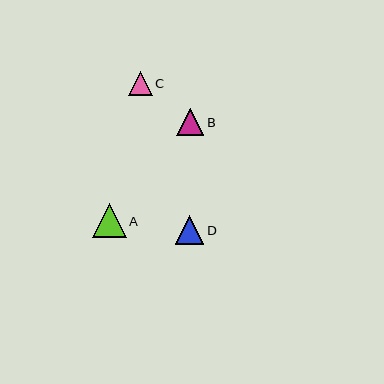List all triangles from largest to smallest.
From largest to smallest: A, D, B, C.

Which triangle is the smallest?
Triangle C is the smallest with a size of approximately 24 pixels.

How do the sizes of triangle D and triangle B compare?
Triangle D and triangle B are approximately the same size.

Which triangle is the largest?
Triangle A is the largest with a size of approximately 33 pixels.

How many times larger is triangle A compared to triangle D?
Triangle A is approximately 1.2 times the size of triangle D.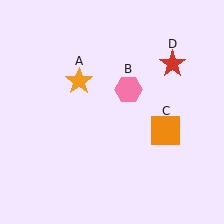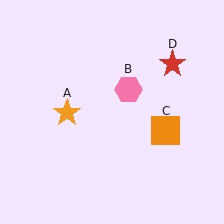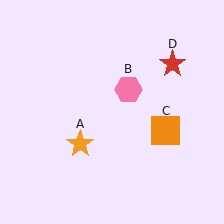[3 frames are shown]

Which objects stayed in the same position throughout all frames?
Pink hexagon (object B) and orange square (object C) and red star (object D) remained stationary.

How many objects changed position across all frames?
1 object changed position: orange star (object A).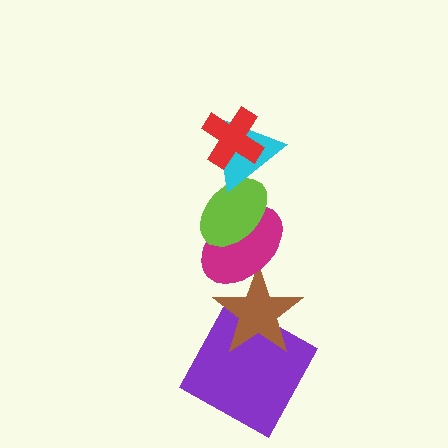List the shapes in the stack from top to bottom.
From top to bottom: the red cross, the cyan triangle, the lime ellipse, the magenta ellipse, the brown star, the purple square.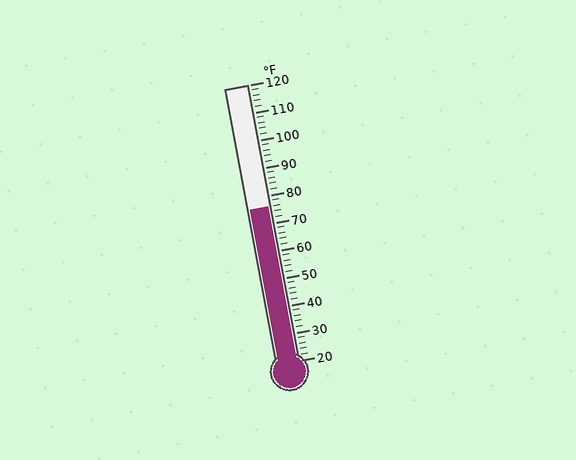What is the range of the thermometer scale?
The thermometer scale ranges from 20°F to 120°F.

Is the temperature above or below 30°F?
The temperature is above 30°F.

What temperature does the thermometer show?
The thermometer shows approximately 76°F.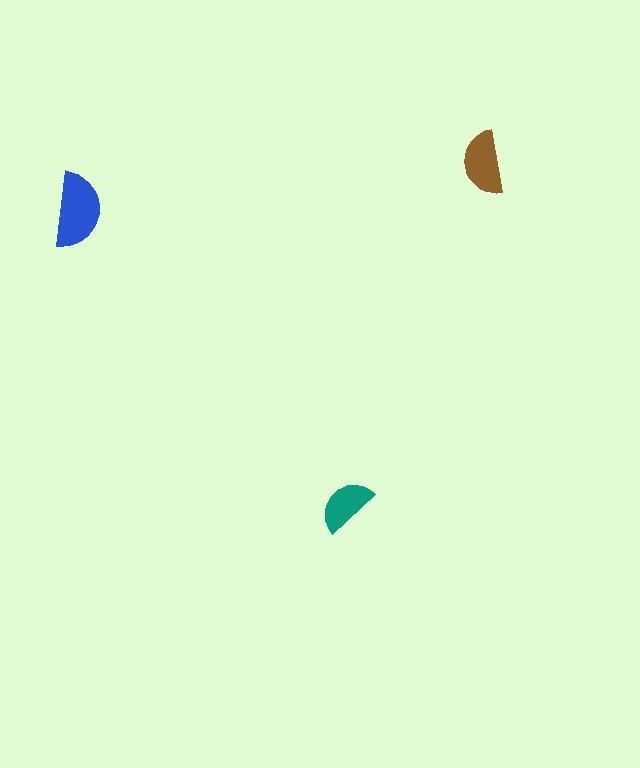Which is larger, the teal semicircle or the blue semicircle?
The blue one.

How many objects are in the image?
There are 3 objects in the image.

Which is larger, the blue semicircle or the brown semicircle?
The blue one.